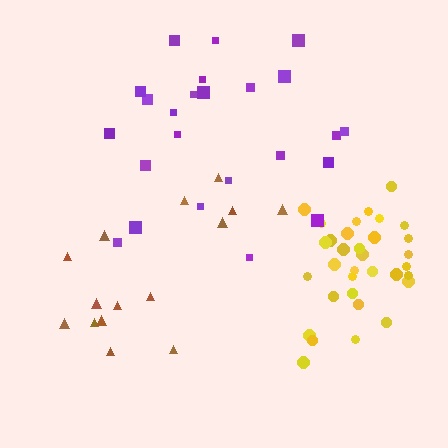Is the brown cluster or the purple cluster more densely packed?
Purple.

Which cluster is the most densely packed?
Yellow.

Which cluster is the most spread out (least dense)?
Brown.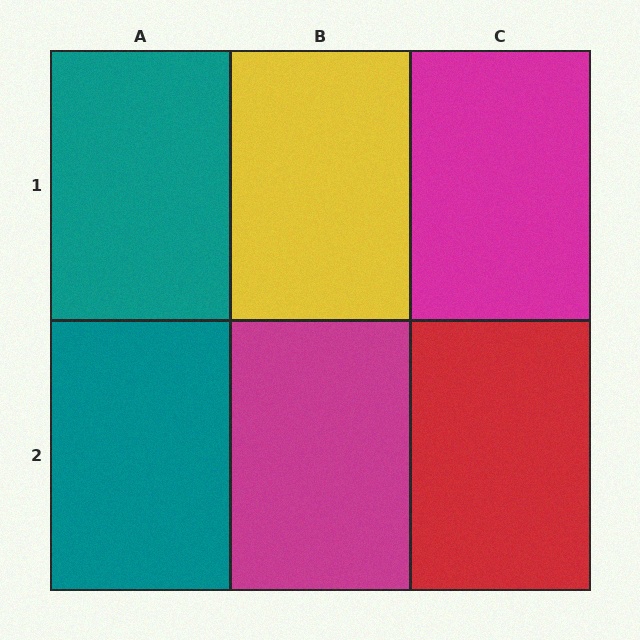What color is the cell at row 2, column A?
Teal.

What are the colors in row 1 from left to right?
Teal, yellow, magenta.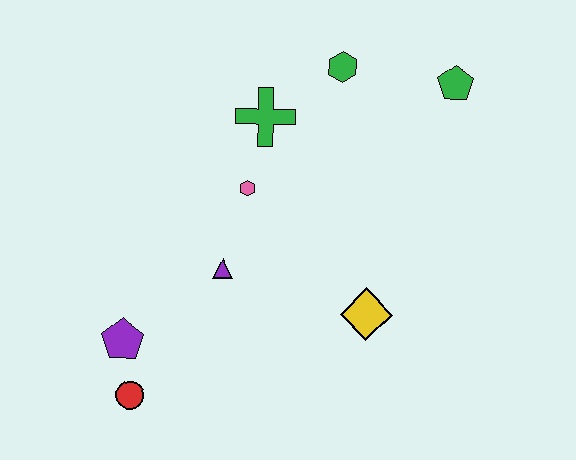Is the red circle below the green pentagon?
Yes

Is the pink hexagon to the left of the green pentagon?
Yes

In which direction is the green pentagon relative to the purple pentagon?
The green pentagon is to the right of the purple pentagon.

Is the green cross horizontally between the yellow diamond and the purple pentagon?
Yes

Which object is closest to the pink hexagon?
The green cross is closest to the pink hexagon.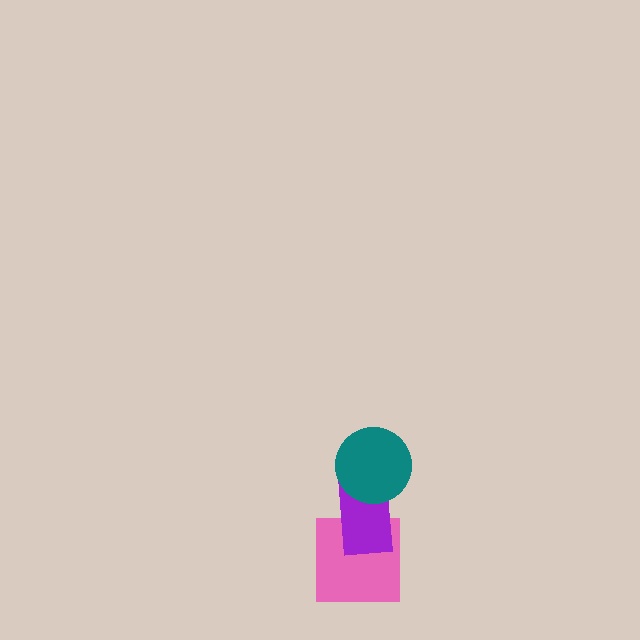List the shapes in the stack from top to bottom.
From top to bottom: the teal circle, the purple rectangle, the pink square.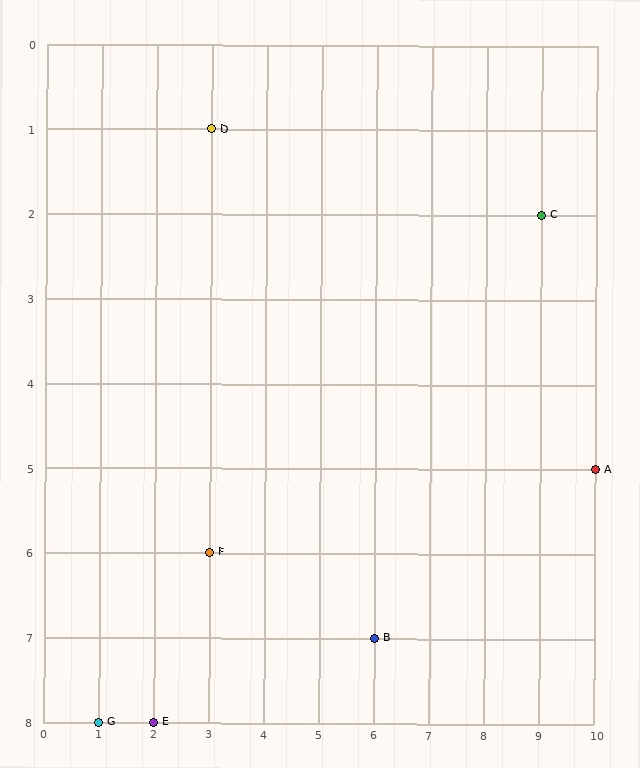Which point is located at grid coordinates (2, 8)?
Point E is at (2, 8).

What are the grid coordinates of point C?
Point C is at grid coordinates (9, 2).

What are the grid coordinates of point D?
Point D is at grid coordinates (3, 1).